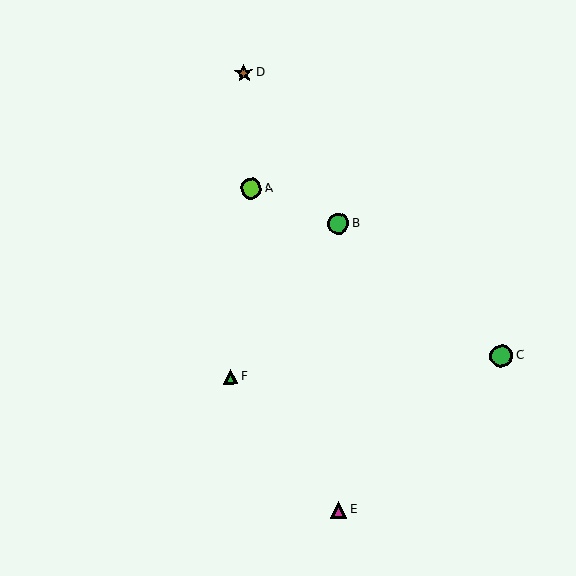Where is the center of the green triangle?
The center of the green triangle is at (230, 377).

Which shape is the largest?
The green circle (labeled C) is the largest.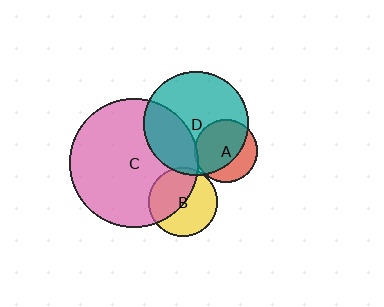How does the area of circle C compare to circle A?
Approximately 4.1 times.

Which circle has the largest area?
Circle C (pink).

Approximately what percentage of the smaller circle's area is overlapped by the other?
Approximately 45%.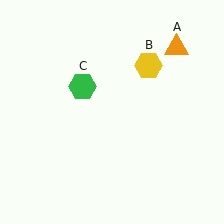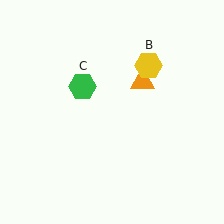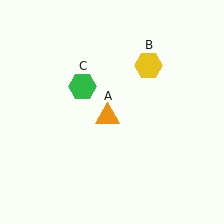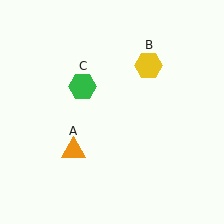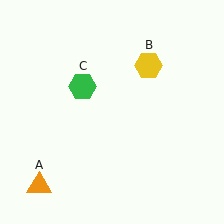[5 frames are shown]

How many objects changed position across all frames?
1 object changed position: orange triangle (object A).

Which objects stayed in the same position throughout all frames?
Yellow hexagon (object B) and green hexagon (object C) remained stationary.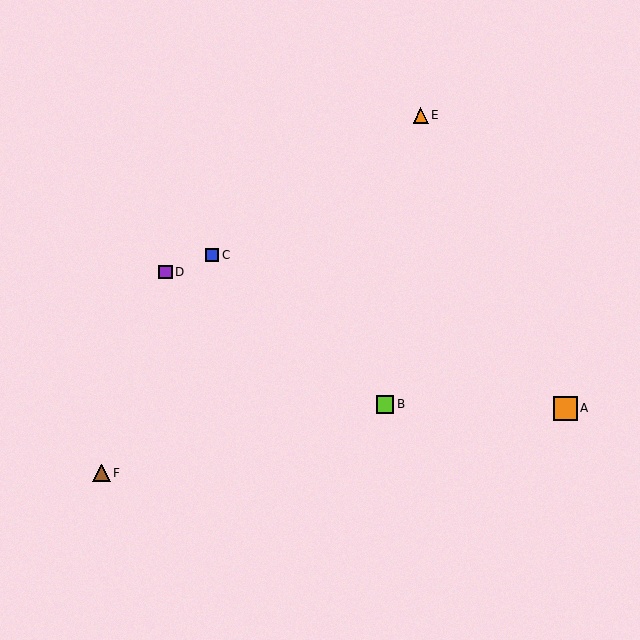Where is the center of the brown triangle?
The center of the brown triangle is at (102, 473).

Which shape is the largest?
The orange square (labeled A) is the largest.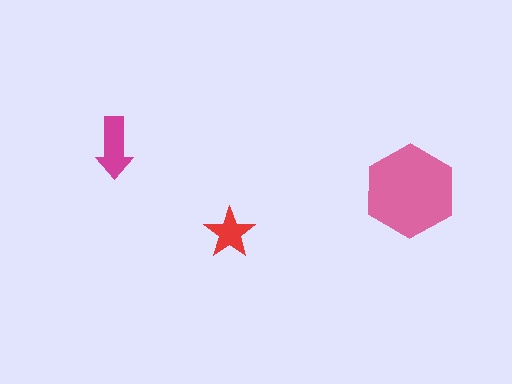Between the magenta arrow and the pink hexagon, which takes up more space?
The pink hexagon.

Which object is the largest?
The pink hexagon.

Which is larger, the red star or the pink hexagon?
The pink hexagon.